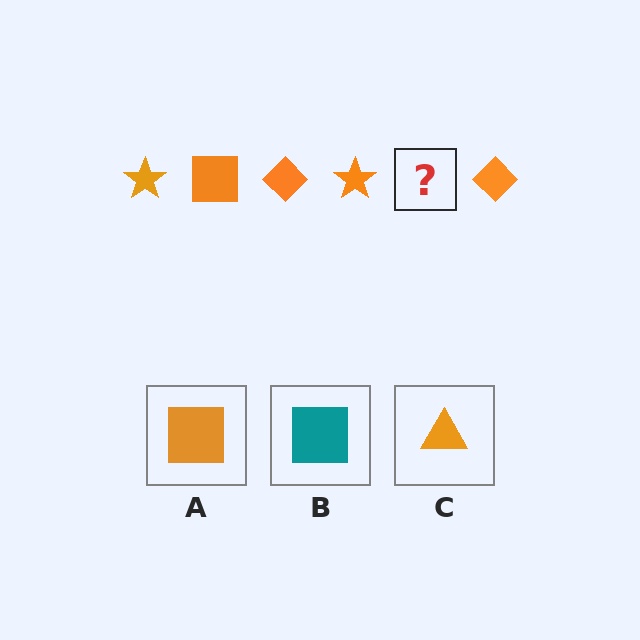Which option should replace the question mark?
Option A.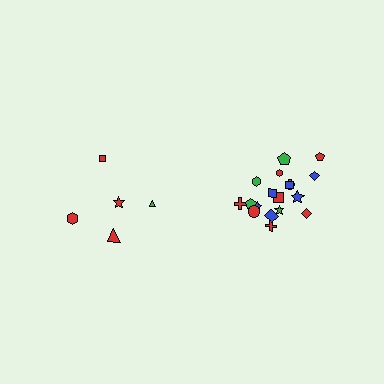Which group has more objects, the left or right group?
The right group.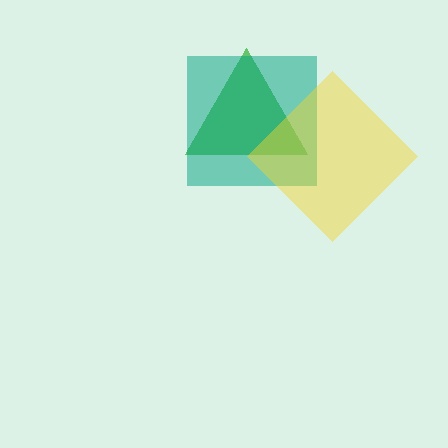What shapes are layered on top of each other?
The layered shapes are: a green triangle, a teal square, a yellow diamond.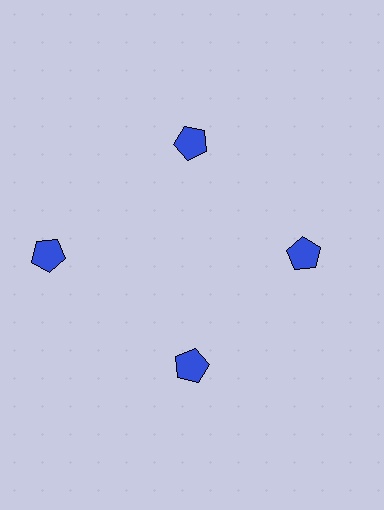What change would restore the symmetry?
The symmetry would be restored by moving it inward, back onto the ring so that all 4 pentagons sit at equal angles and equal distance from the center.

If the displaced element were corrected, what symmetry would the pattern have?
It would have 4-fold rotational symmetry — the pattern would map onto itself every 90 degrees.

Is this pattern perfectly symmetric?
No. The 4 blue pentagons are arranged in a ring, but one element near the 9 o'clock position is pushed outward from the center, breaking the 4-fold rotational symmetry.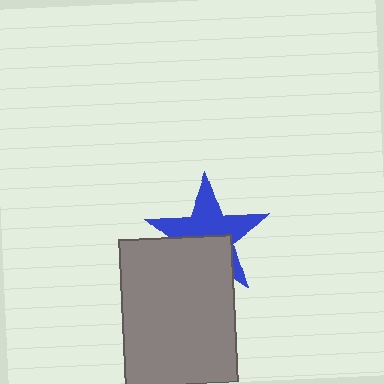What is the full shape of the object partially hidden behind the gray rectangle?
The partially hidden object is a blue star.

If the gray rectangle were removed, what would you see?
You would see the complete blue star.